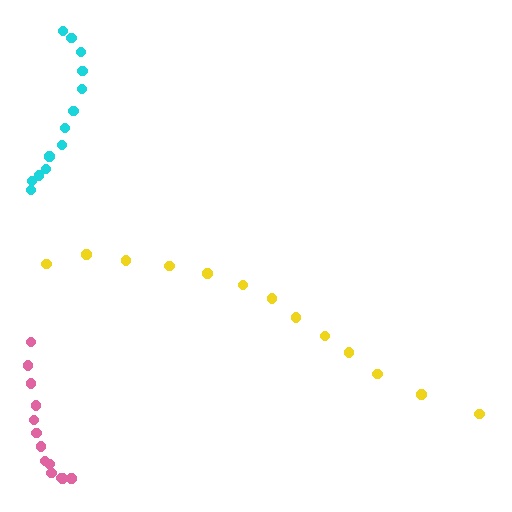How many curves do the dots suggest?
There are 3 distinct paths.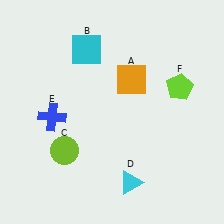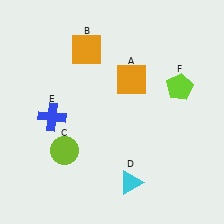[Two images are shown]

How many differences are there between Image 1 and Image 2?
There is 1 difference between the two images.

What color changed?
The square (B) changed from cyan in Image 1 to orange in Image 2.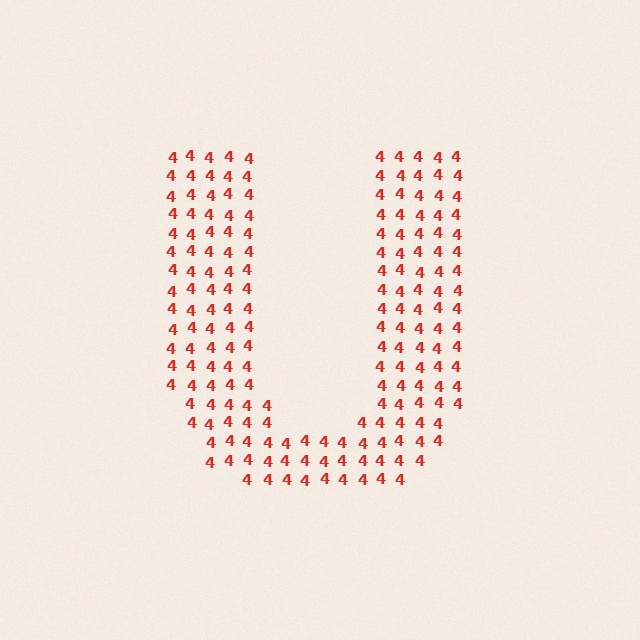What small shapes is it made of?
It is made of small digit 4's.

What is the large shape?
The large shape is the letter U.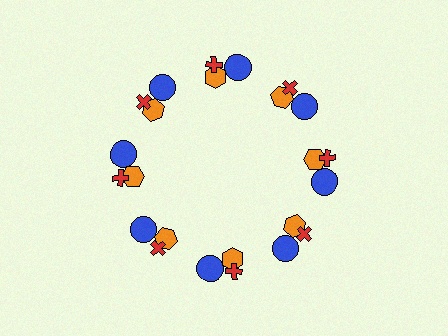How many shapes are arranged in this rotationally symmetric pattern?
There are 24 shapes, arranged in 8 groups of 3.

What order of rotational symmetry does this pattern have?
This pattern has 8-fold rotational symmetry.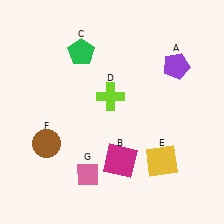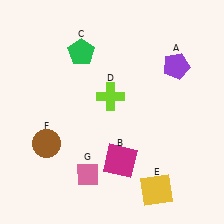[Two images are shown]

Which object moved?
The yellow square (E) moved down.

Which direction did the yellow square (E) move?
The yellow square (E) moved down.